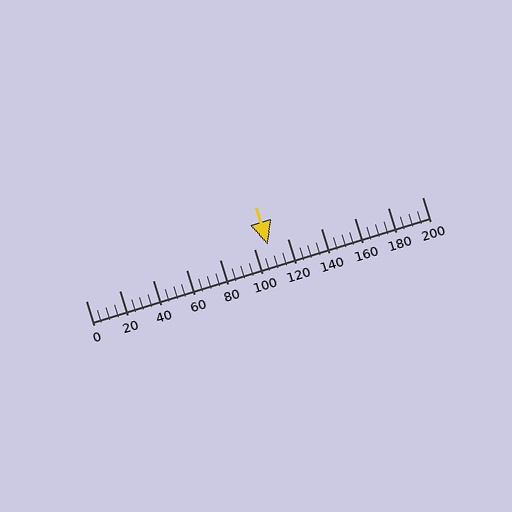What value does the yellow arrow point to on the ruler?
The yellow arrow points to approximately 108.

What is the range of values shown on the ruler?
The ruler shows values from 0 to 200.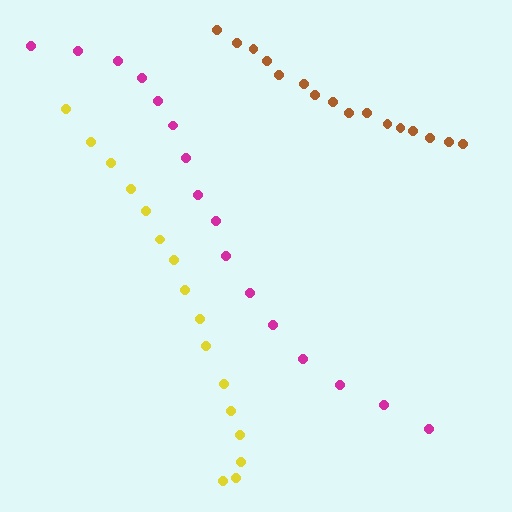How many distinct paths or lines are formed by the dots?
There are 3 distinct paths.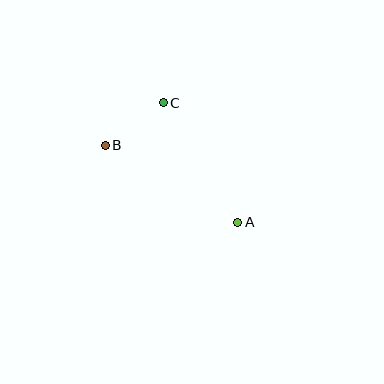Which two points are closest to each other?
Points B and C are closest to each other.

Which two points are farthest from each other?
Points A and B are farthest from each other.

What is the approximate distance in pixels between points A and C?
The distance between A and C is approximately 141 pixels.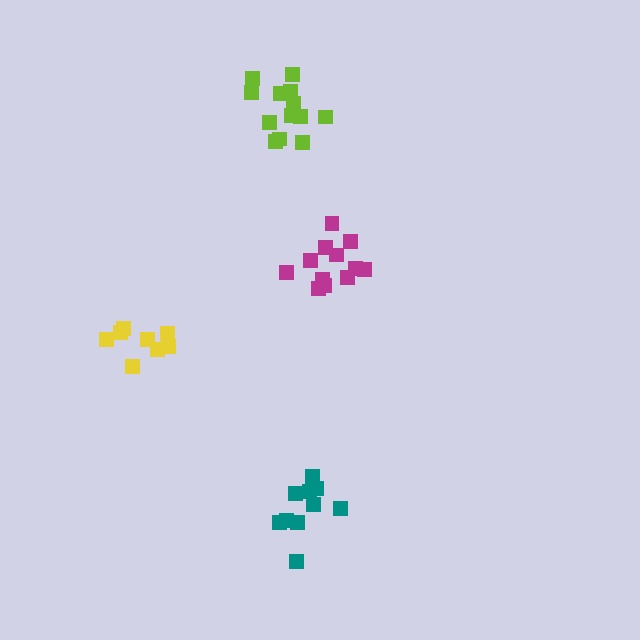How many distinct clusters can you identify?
There are 4 distinct clusters.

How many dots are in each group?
Group 1: 8 dots, Group 2: 13 dots, Group 3: 12 dots, Group 4: 10 dots (43 total).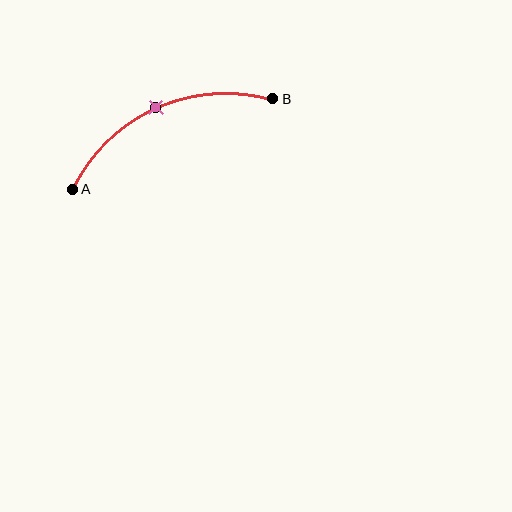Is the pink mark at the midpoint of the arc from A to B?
Yes. The pink mark lies on the arc at equal arc-length from both A and B — it is the arc midpoint.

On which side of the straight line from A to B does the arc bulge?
The arc bulges above the straight line connecting A and B.